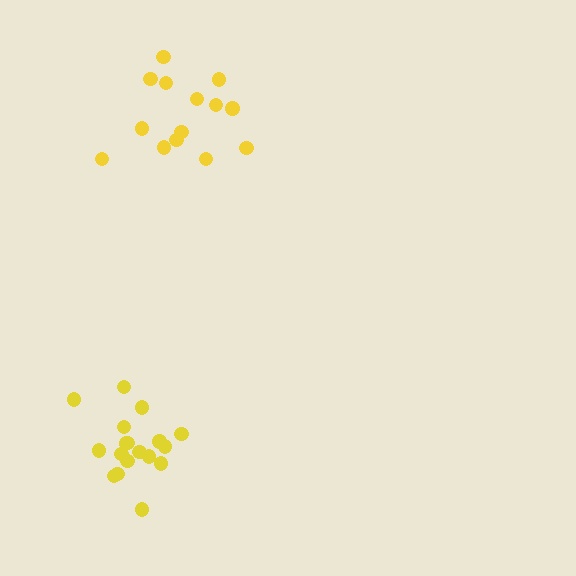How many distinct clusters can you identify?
There are 2 distinct clusters.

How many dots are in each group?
Group 1: 14 dots, Group 2: 18 dots (32 total).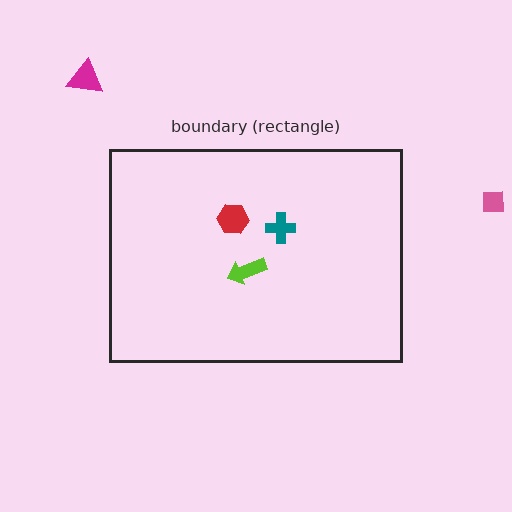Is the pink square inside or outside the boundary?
Outside.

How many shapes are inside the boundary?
3 inside, 2 outside.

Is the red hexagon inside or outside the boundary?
Inside.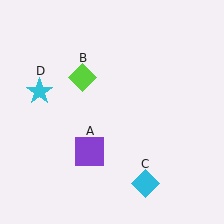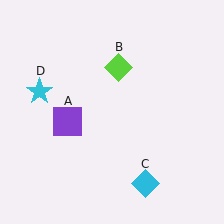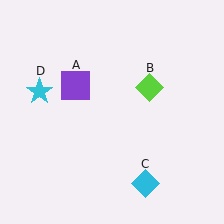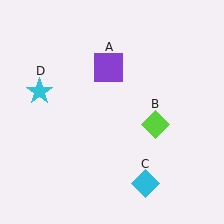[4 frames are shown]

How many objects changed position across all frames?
2 objects changed position: purple square (object A), lime diamond (object B).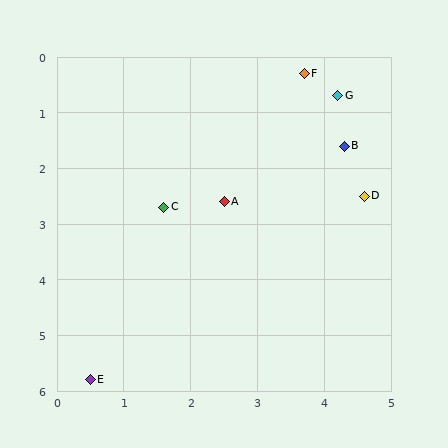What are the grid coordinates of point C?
Point C is at approximately (1.6, 2.7).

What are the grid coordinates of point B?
Point B is at approximately (4.3, 1.6).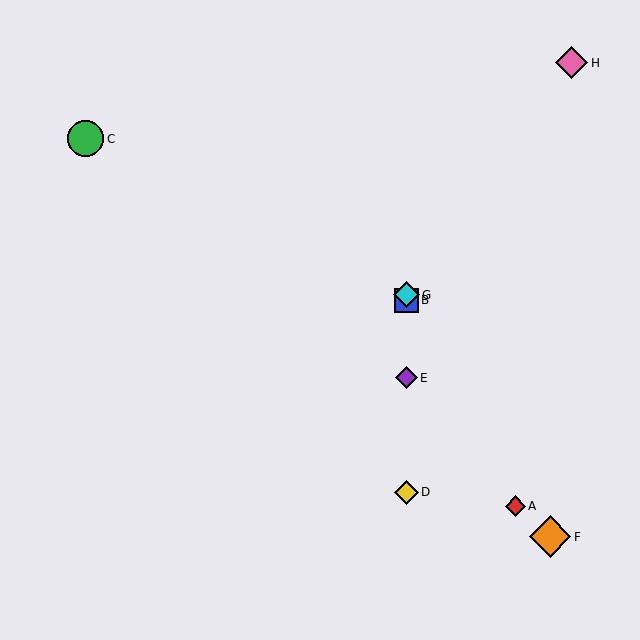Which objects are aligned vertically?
Objects B, D, E, G are aligned vertically.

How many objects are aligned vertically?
4 objects (B, D, E, G) are aligned vertically.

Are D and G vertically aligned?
Yes, both are at x≈406.